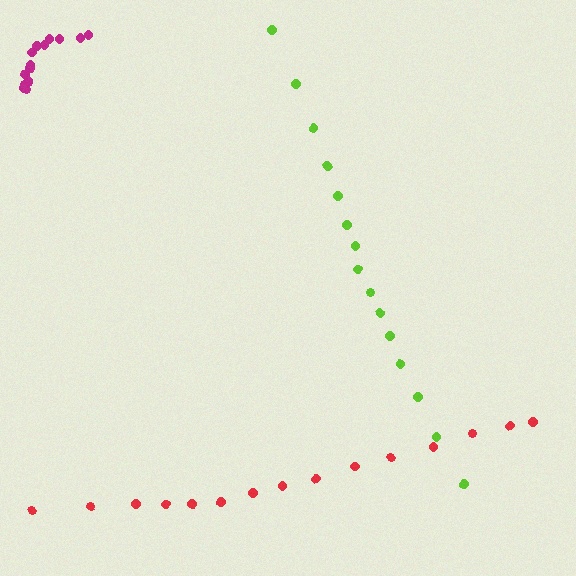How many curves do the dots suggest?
There are 3 distinct paths.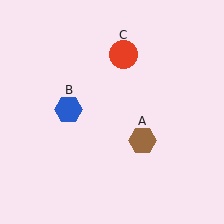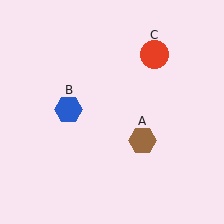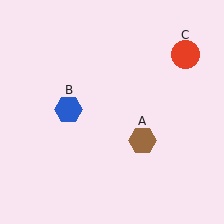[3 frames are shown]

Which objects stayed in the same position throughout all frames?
Brown hexagon (object A) and blue hexagon (object B) remained stationary.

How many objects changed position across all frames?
1 object changed position: red circle (object C).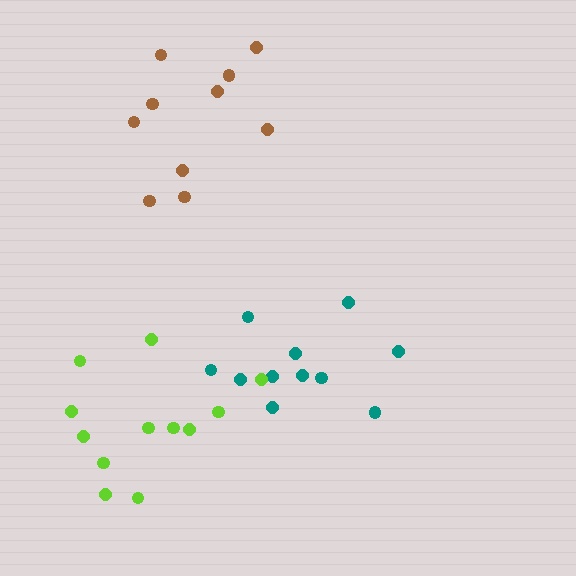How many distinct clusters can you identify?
There are 3 distinct clusters.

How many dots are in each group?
Group 1: 10 dots, Group 2: 11 dots, Group 3: 12 dots (33 total).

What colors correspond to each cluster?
The clusters are colored: brown, teal, lime.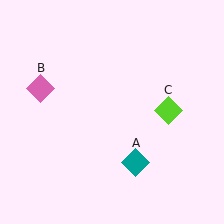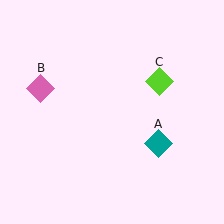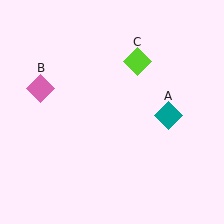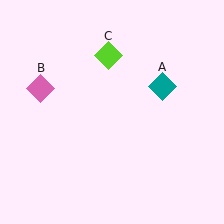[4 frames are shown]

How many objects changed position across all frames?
2 objects changed position: teal diamond (object A), lime diamond (object C).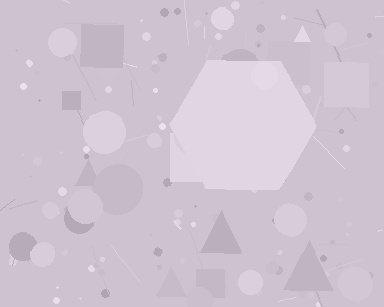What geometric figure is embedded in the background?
A hexagon is embedded in the background.